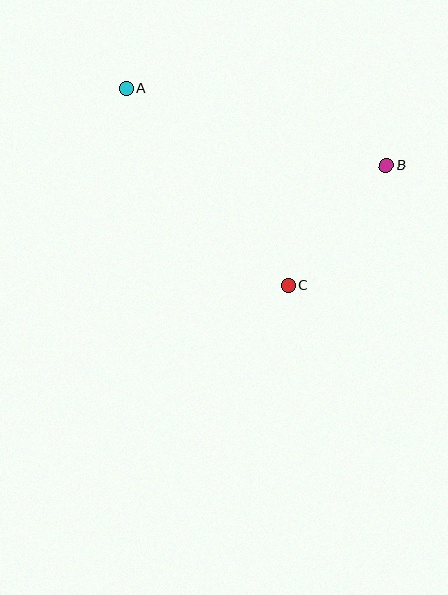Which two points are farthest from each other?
Points A and B are farthest from each other.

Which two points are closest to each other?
Points B and C are closest to each other.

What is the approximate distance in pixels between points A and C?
The distance between A and C is approximately 255 pixels.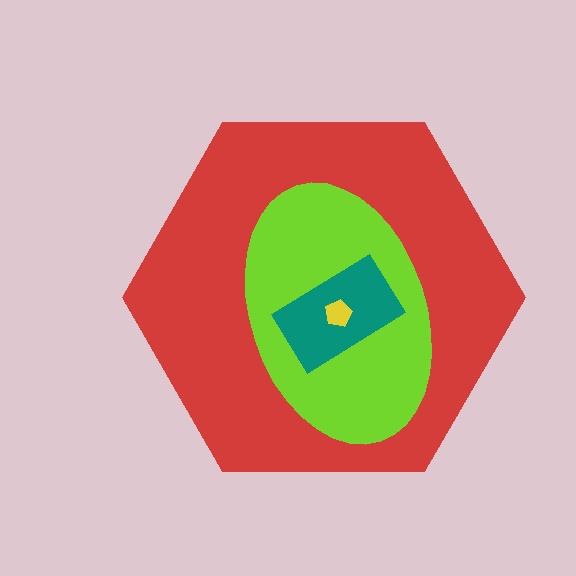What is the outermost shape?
The red hexagon.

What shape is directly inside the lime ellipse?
The teal rectangle.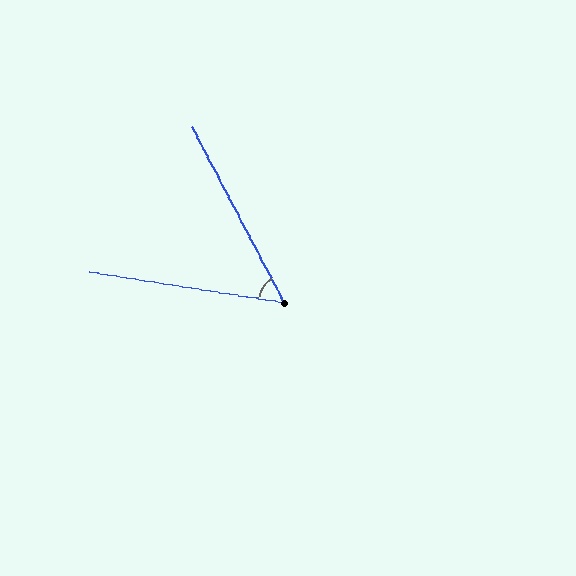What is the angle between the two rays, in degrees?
Approximately 53 degrees.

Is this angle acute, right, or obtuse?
It is acute.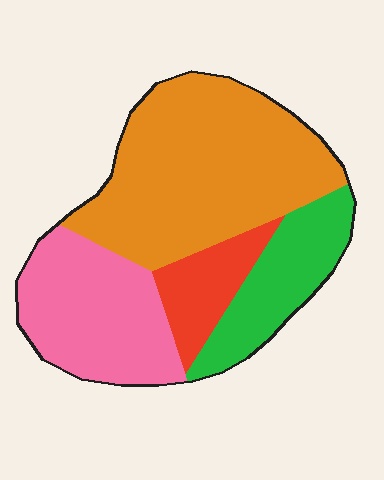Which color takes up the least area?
Red, at roughly 10%.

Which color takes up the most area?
Orange, at roughly 45%.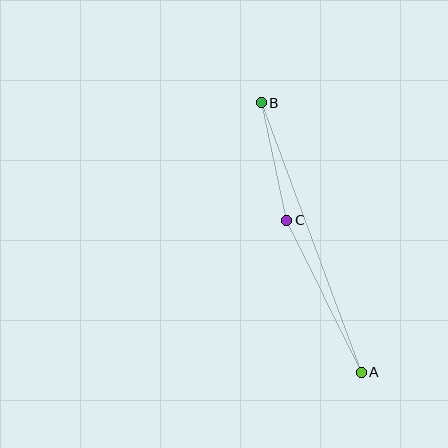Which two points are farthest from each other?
Points A and B are farthest from each other.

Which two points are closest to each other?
Points B and C are closest to each other.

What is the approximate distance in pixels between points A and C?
The distance between A and C is approximately 169 pixels.